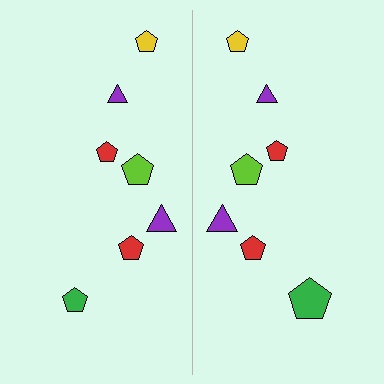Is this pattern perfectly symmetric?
No, the pattern is not perfectly symmetric. The green pentagon on the right side has a different size than its mirror counterpart.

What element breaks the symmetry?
The green pentagon on the right side has a different size than its mirror counterpart.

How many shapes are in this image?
There are 14 shapes in this image.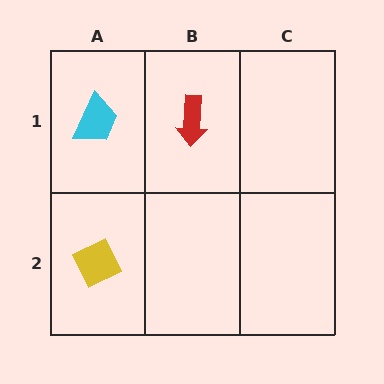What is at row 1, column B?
A red arrow.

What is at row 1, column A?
A cyan trapezoid.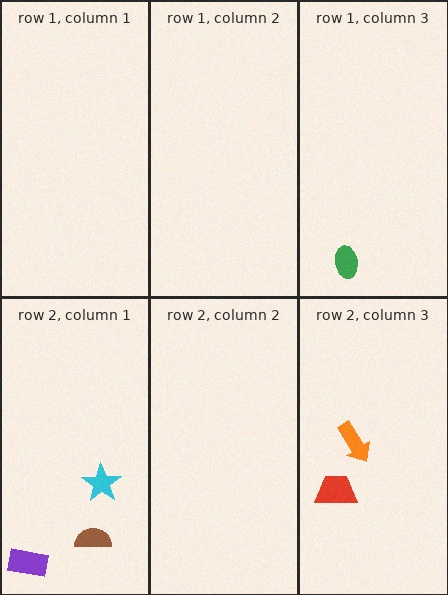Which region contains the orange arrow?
The row 2, column 3 region.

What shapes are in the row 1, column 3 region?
The green ellipse.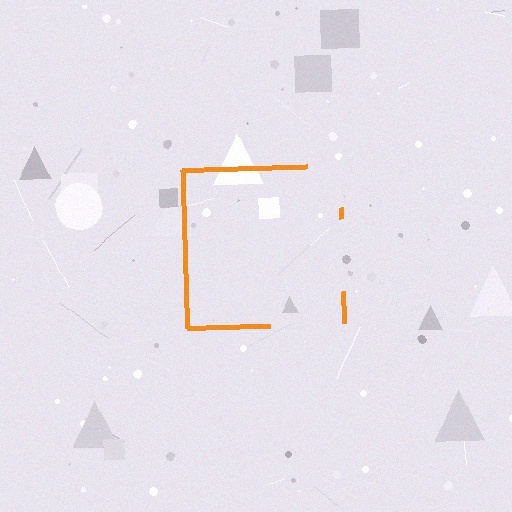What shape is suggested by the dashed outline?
The dashed outline suggests a square.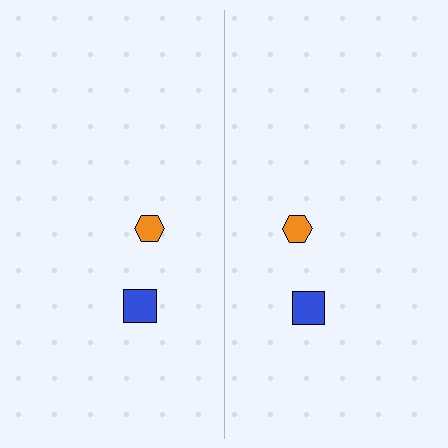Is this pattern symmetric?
Yes, this pattern has bilateral (reflection) symmetry.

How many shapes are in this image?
There are 4 shapes in this image.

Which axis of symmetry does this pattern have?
The pattern has a vertical axis of symmetry running through the center of the image.